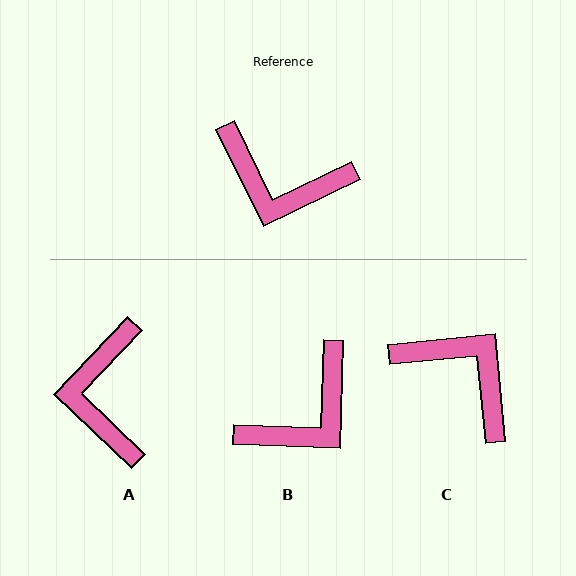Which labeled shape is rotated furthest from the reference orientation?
C, about 159 degrees away.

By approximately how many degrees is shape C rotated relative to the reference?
Approximately 159 degrees counter-clockwise.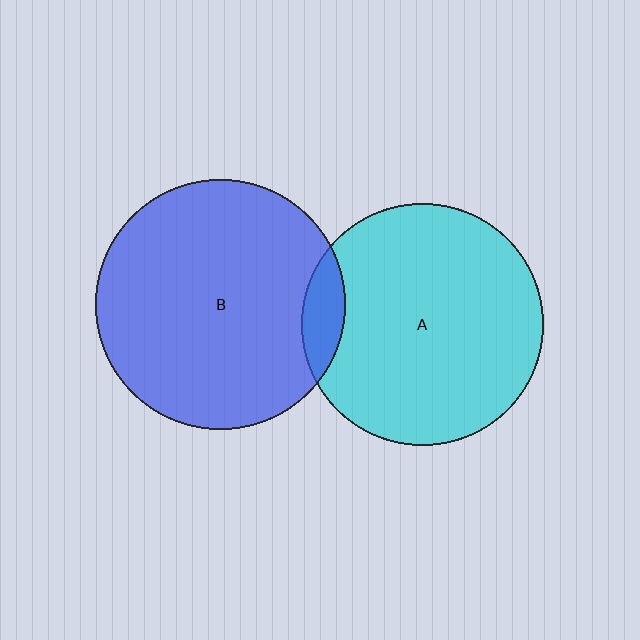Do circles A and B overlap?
Yes.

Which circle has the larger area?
Circle B (blue).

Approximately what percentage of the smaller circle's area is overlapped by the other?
Approximately 10%.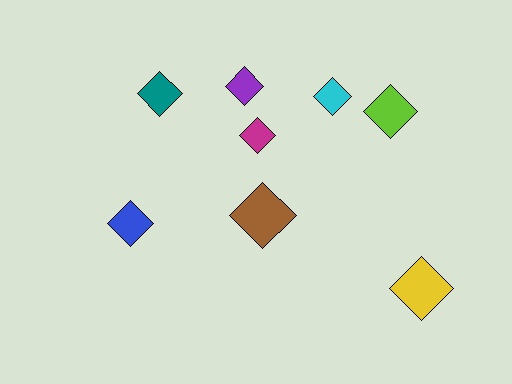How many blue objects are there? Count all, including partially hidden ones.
There is 1 blue object.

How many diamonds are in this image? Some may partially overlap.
There are 8 diamonds.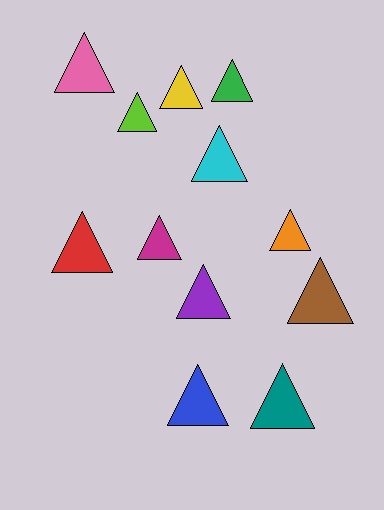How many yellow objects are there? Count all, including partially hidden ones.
There is 1 yellow object.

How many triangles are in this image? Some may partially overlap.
There are 12 triangles.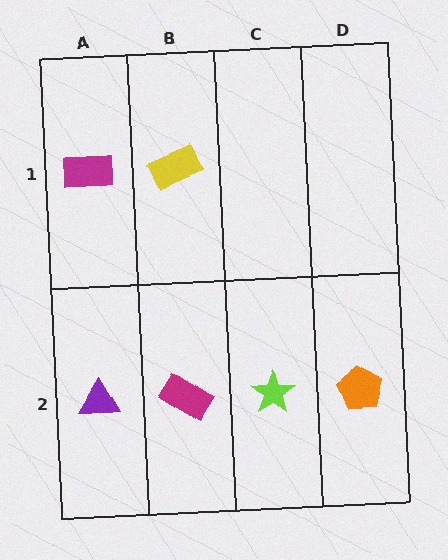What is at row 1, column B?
A yellow rectangle.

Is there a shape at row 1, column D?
No, that cell is empty.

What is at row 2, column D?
An orange pentagon.